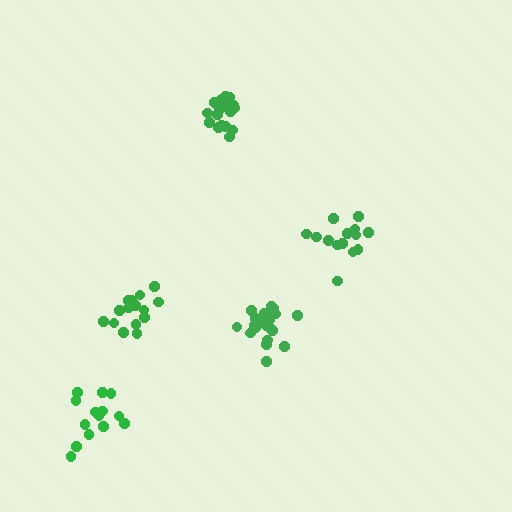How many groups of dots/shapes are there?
There are 5 groups.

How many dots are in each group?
Group 1: 21 dots, Group 2: 21 dots, Group 3: 15 dots, Group 4: 15 dots, Group 5: 15 dots (87 total).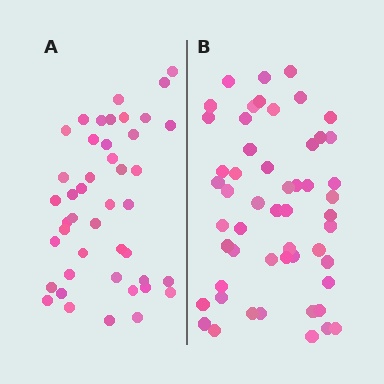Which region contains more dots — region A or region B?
Region B (the right region) has more dots.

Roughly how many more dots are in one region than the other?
Region B has roughly 8 or so more dots than region A.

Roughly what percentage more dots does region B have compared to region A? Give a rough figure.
About 20% more.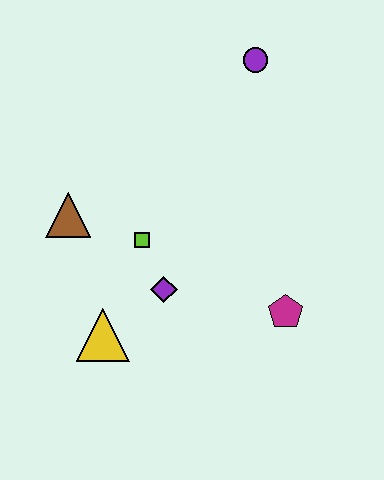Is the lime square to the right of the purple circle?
No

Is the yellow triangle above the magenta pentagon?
No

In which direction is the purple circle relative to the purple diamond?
The purple circle is above the purple diamond.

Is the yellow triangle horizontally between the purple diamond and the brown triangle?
Yes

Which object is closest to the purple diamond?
The lime square is closest to the purple diamond.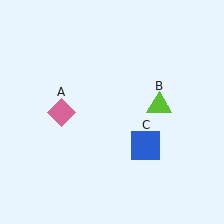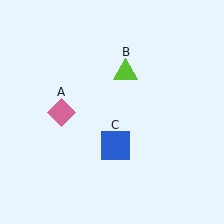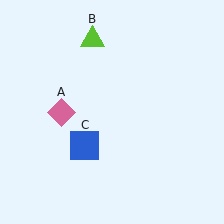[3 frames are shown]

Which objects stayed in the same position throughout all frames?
Pink diamond (object A) remained stationary.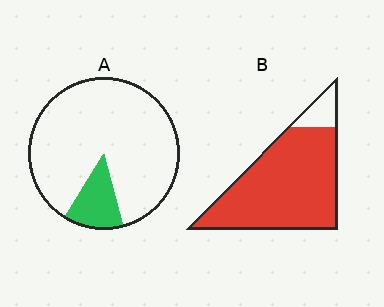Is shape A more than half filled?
No.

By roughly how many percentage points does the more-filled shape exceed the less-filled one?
By roughly 75 percentage points (B over A).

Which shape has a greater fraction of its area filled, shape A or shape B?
Shape B.